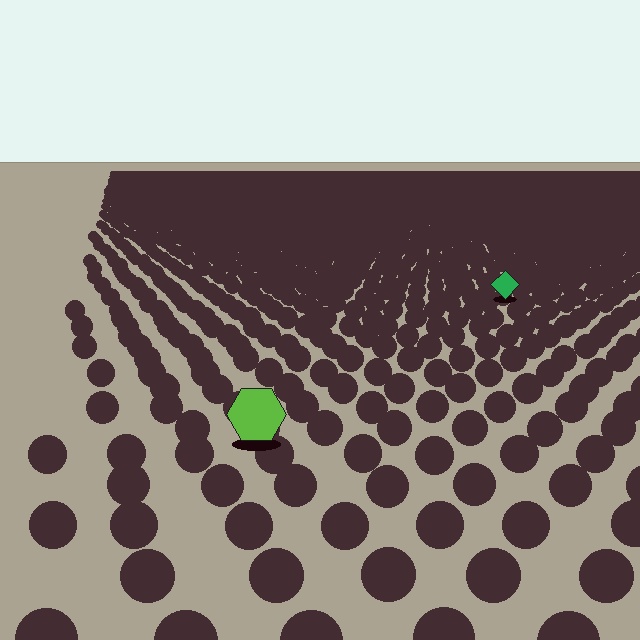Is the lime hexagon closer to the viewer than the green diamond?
Yes. The lime hexagon is closer — you can tell from the texture gradient: the ground texture is coarser near it.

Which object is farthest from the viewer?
The green diamond is farthest from the viewer. It appears smaller and the ground texture around it is denser.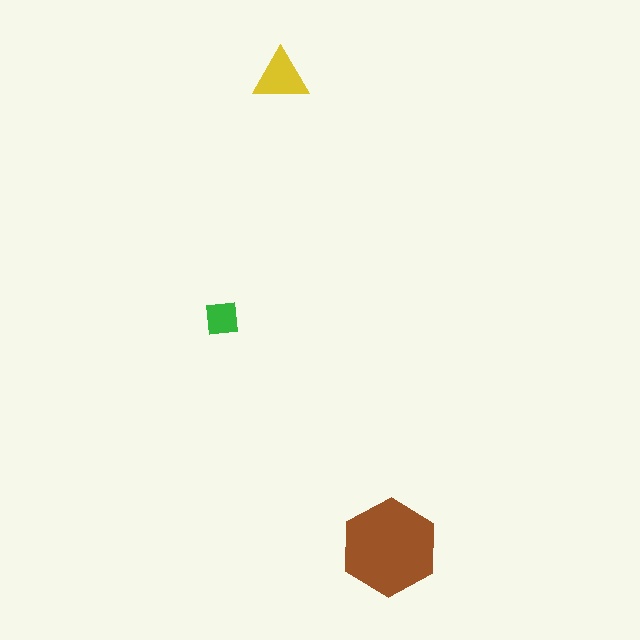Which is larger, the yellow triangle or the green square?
The yellow triangle.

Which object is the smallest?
The green square.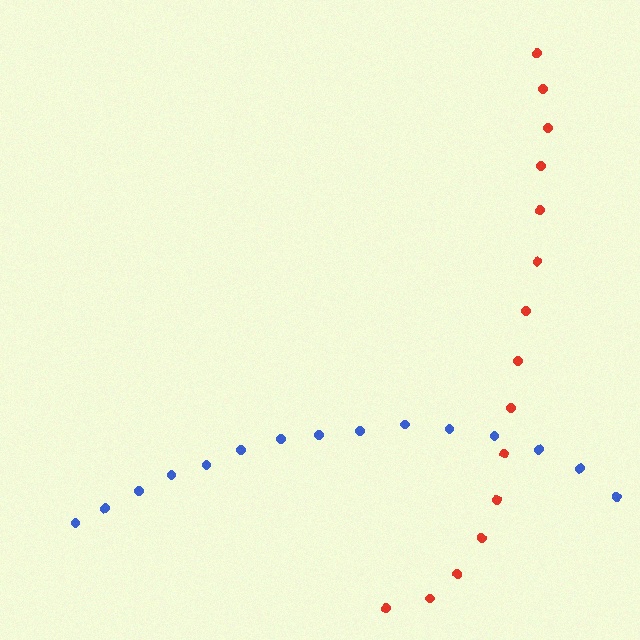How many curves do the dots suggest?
There are 2 distinct paths.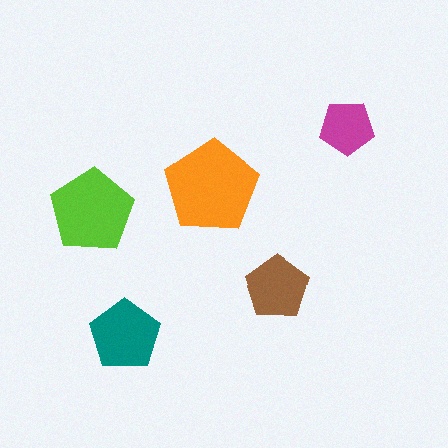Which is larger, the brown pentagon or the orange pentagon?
The orange one.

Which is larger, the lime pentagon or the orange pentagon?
The orange one.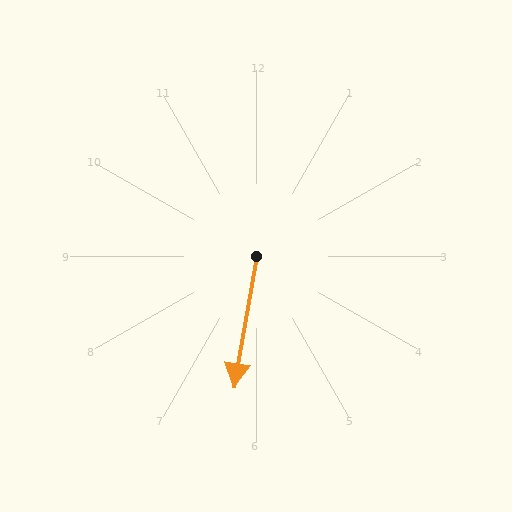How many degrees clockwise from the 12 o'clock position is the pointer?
Approximately 190 degrees.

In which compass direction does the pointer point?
South.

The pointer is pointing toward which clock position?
Roughly 6 o'clock.